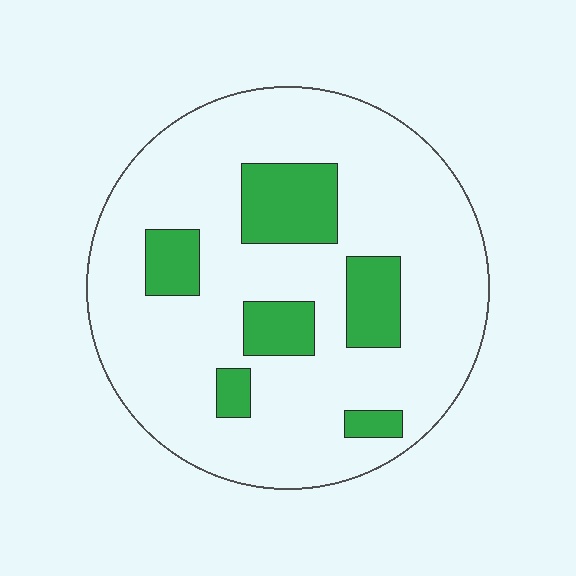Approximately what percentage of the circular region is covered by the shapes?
Approximately 20%.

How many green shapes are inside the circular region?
6.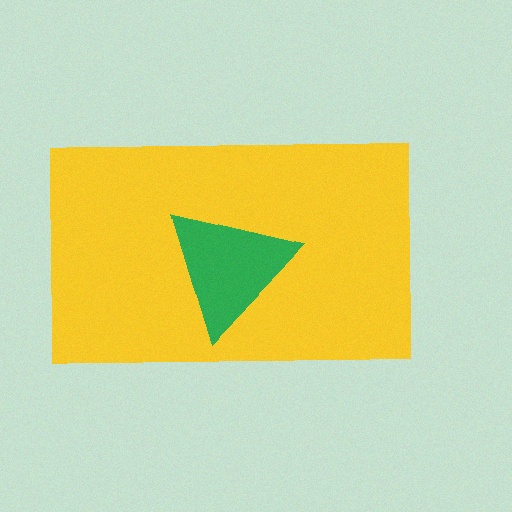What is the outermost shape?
The yellow rectangle.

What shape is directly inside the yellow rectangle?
The green triangle.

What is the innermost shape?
The green triangle.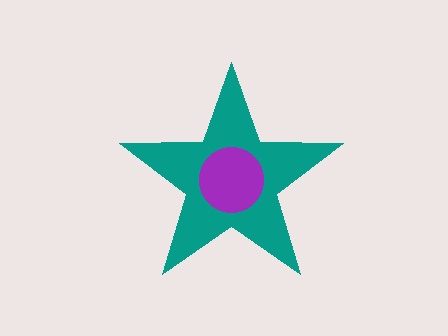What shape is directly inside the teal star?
The purple circle.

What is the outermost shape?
The teal star.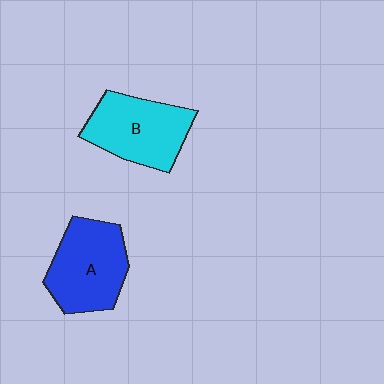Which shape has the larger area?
Shape A (blue).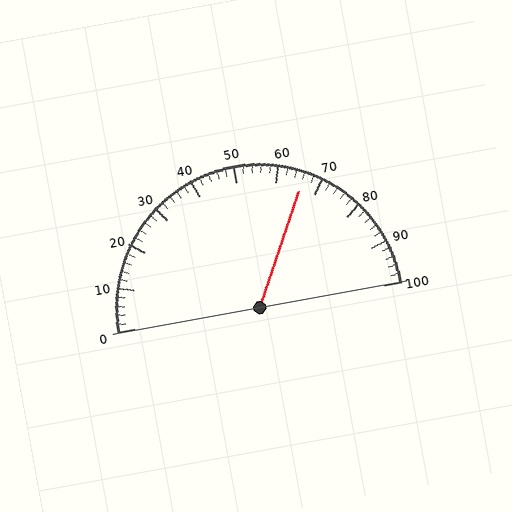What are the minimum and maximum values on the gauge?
The gauge ranges from 0 to 100.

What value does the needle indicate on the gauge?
The needle indicates approximately 66.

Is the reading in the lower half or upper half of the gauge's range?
The reading is in the upper half of the range (0 to 100).